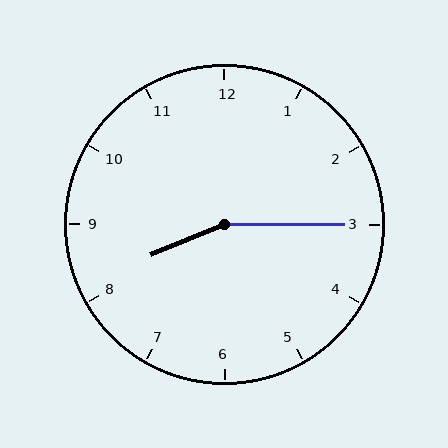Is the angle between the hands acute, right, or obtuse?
It is obtuse.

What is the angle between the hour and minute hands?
Approximately 158 degrees.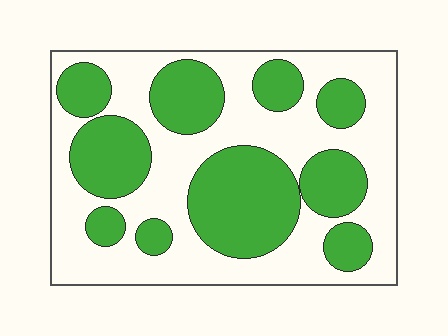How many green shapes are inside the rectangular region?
10.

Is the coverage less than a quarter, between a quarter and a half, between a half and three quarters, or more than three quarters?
Between a quarter and a half.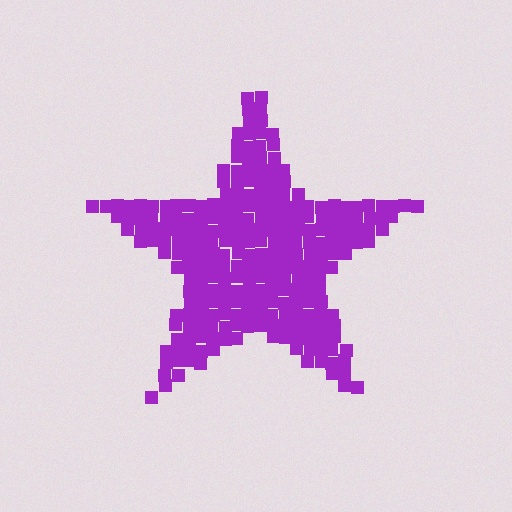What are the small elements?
The small elements are squares.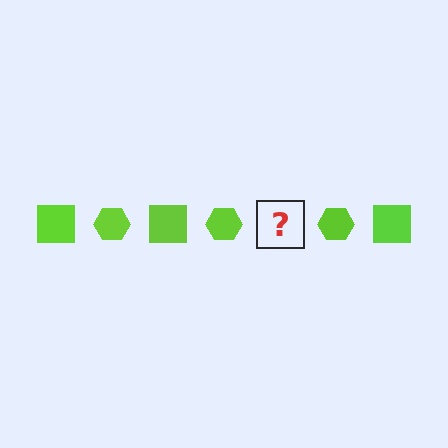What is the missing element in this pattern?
The missing element is a lime square.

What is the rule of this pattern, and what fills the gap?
The rule is that the pattern cycles through square, hexagon shapes in lime. The gap should be filled with a lime square.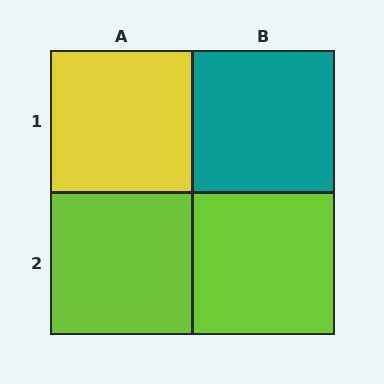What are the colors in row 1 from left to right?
Yellow, teal.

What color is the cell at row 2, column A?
Lime.